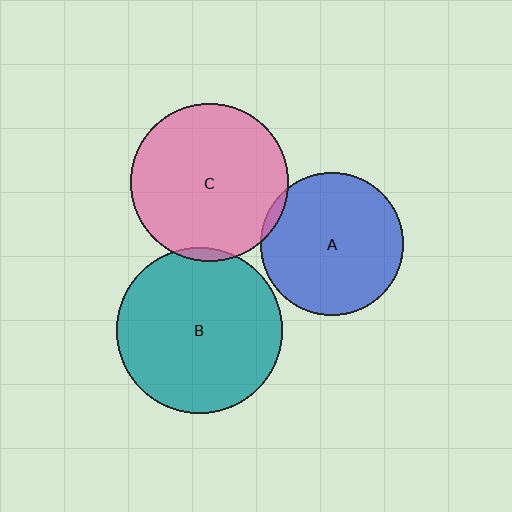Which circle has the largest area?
Circle B (teal).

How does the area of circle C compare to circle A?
Approximately 1.2 times.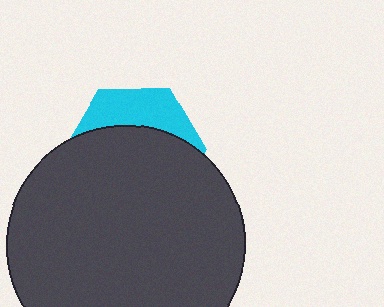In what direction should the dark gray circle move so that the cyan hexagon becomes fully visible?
The dark gray circle should move down. That is the shortest direction to clear the overlap and leave the cyan hexagon fully visible.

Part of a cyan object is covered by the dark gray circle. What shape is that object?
It is a hexagon.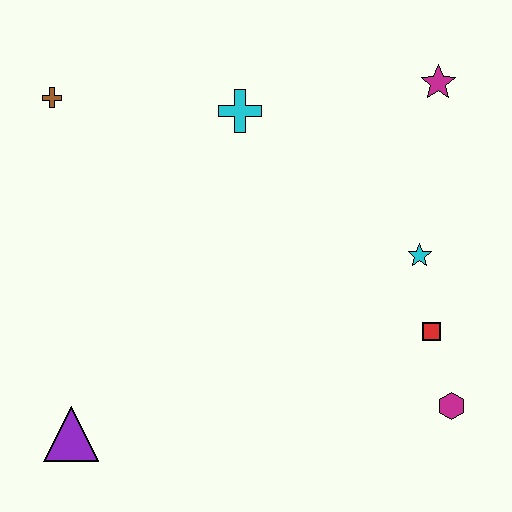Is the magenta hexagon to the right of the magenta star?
Yes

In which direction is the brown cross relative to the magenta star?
The brown cross is to the left of the magenta star.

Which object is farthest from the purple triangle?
The magenta star is farthest from the purple triangle.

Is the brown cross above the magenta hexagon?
Yes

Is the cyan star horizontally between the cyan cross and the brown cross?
No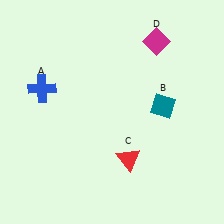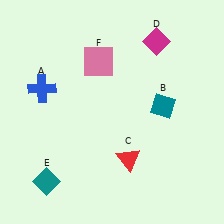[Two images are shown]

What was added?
A teal diamond (E), a pink square (F) were added in Image 2.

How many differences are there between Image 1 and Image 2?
There are 2 differences between the two images.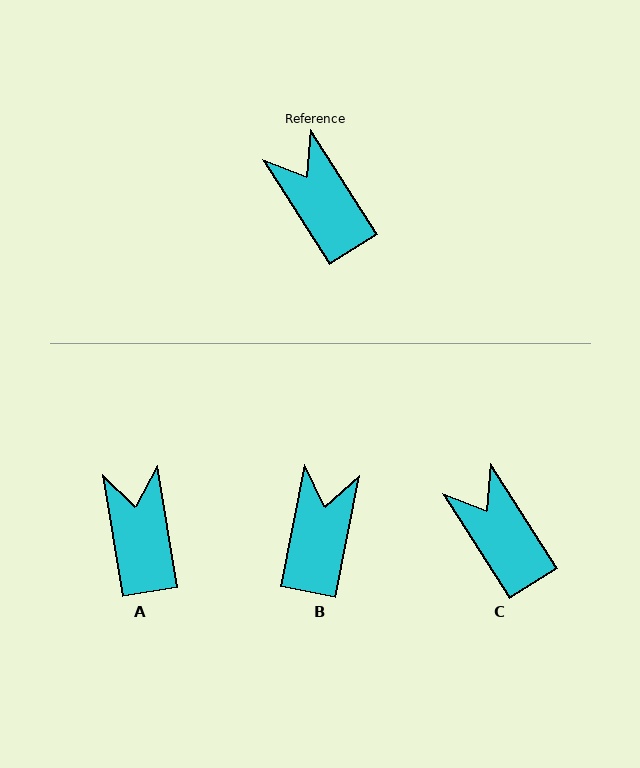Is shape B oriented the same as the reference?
No, it is off by about 44 degrees.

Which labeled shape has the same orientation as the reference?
C.